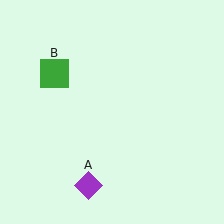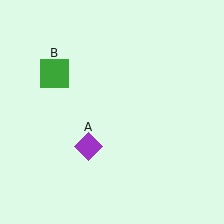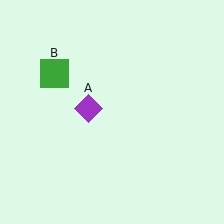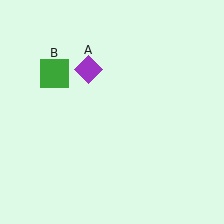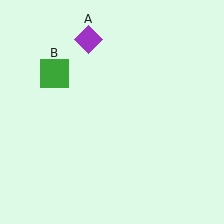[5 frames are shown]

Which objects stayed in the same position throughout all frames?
Green square (object B) remained stationary.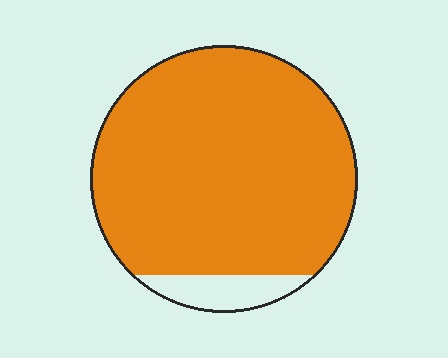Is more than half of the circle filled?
Yes.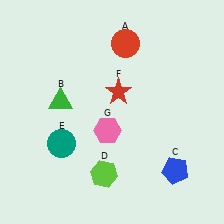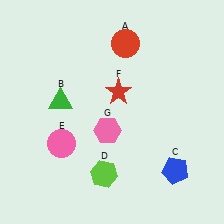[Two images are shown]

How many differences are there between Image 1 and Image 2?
There is 1 difference between the two images.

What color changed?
The circle (E) changed from teal in Image 1 to pink in Image 2.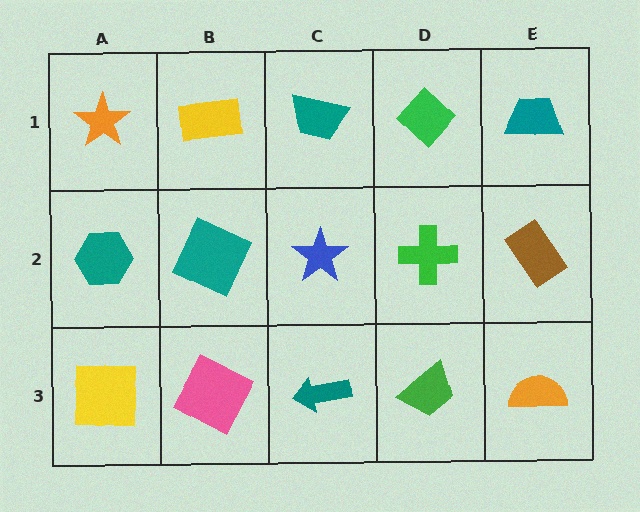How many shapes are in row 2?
5 shapes.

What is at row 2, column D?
A green cross.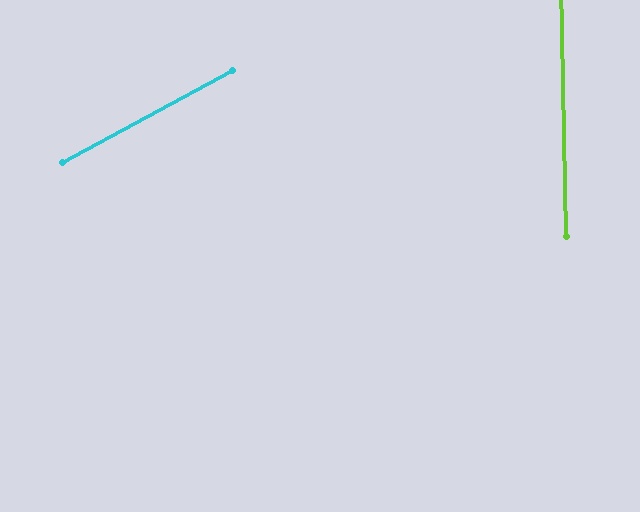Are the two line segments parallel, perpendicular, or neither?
Neither parallel nor perpendicular — they differ by about 63°.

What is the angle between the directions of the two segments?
Approximately 63 degrees.